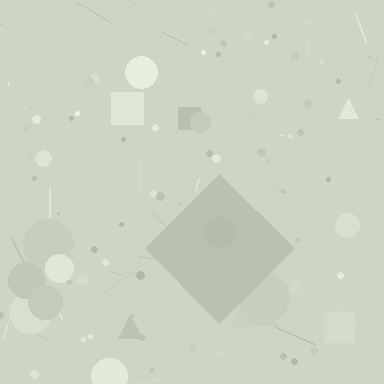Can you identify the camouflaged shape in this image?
The camouflaged shape is a diamond.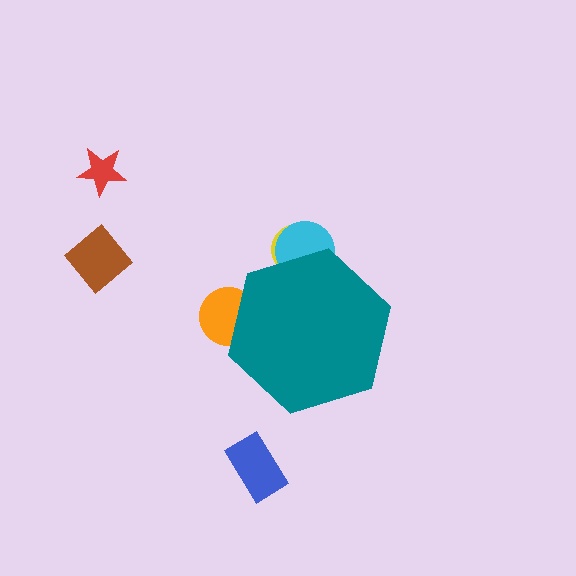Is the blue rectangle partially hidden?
No, the blue rectangle is fully visible.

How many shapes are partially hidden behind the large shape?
3 shapes are partially hidden.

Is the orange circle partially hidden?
Yes, the orange circle is partially hidden behind the teal hexagon.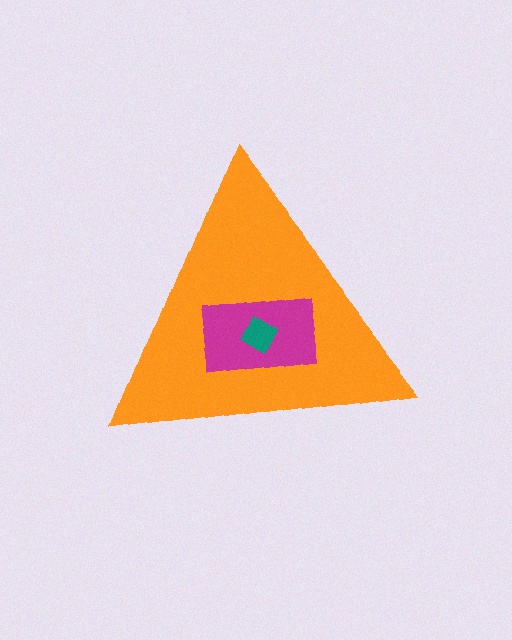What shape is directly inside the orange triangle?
The magenta rectangle.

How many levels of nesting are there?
3.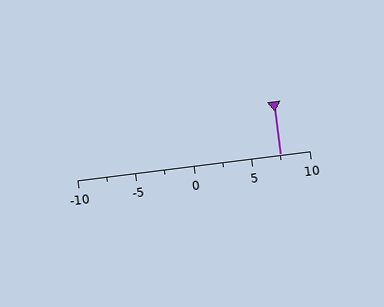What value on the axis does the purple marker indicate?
The marker indicates approximately 7.5.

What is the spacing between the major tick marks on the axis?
The major ticks are spaced 5 apart.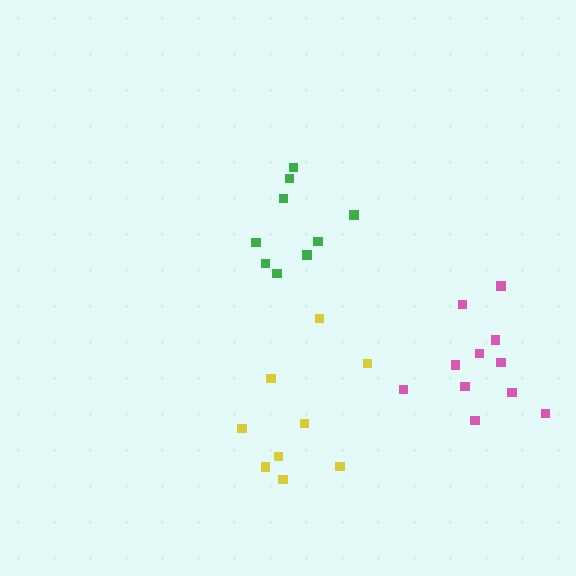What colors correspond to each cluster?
The clusters are colored: green, pink, yellow.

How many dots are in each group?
Group 1: 9 dots, Group 2: 11 dots, Group 3: 9 dots (29 total).